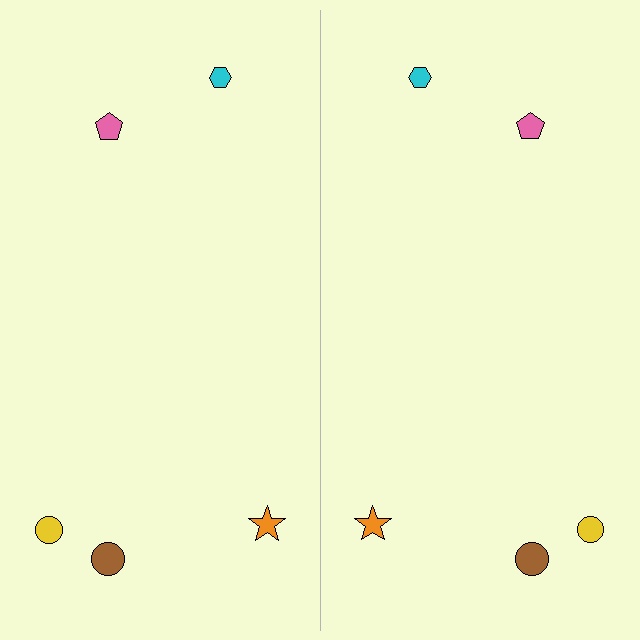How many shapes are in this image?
There are 10 shapes in this image.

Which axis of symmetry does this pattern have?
The pattern has a vertical axis of symmetry running through the center of the image.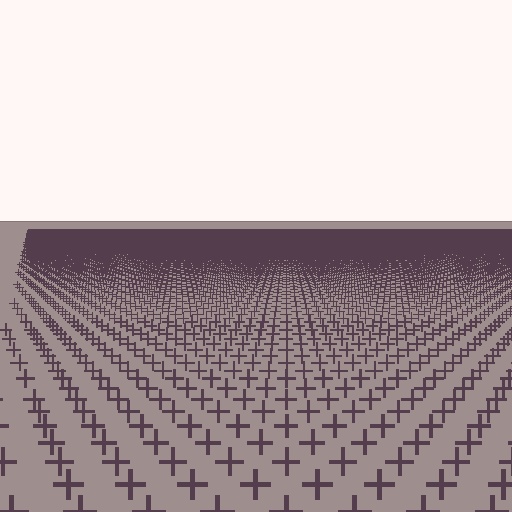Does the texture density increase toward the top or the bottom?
Density increases toward the top.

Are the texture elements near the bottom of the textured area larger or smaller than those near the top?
Larger. Near the bottom, elements are closer to the viewer and appear at a bigger on-screen size.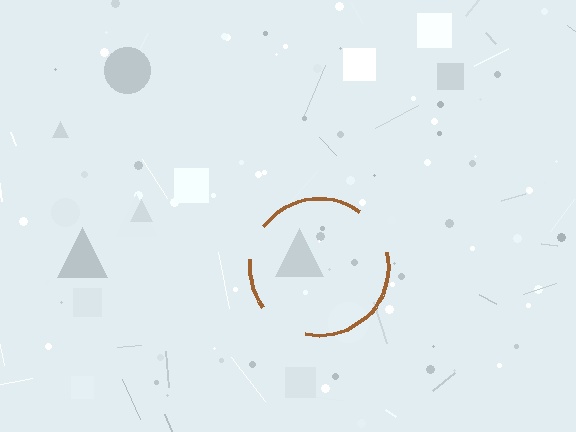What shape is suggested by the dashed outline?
The dashed outline suggests a circle.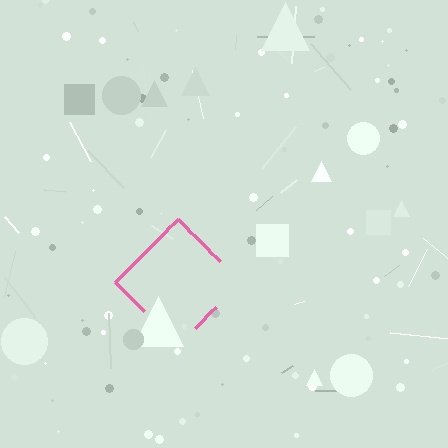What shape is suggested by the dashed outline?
The dashed outline suggests a diamond.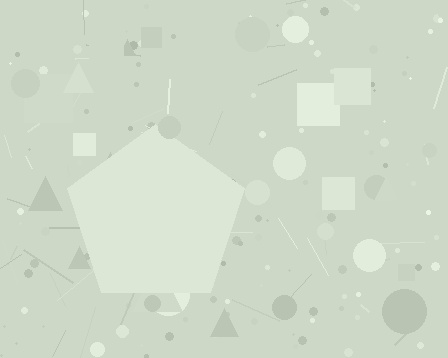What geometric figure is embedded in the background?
A pentagon is embedded in the background.